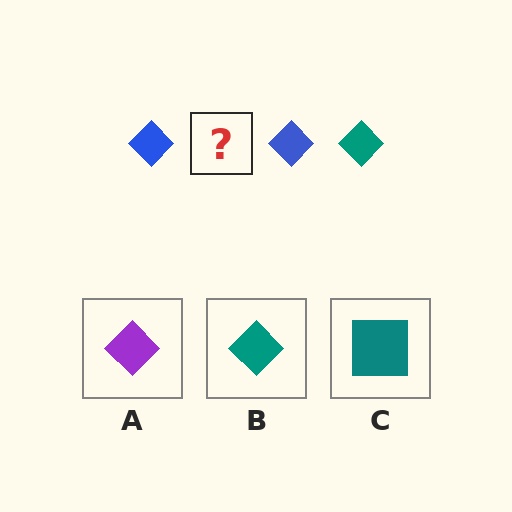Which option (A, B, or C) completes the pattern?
B.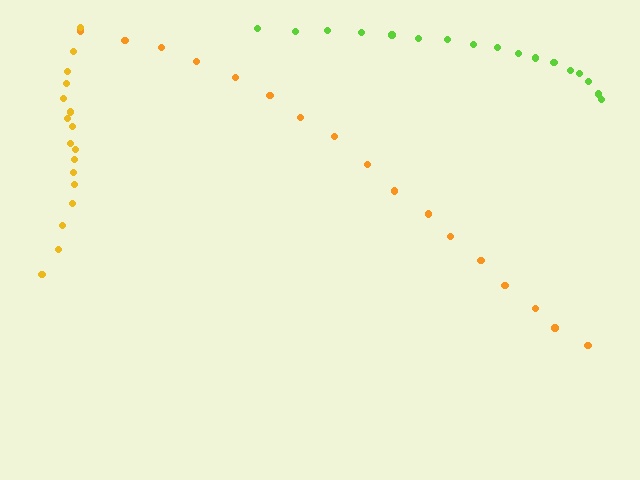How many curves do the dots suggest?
There are 3 distinct paths.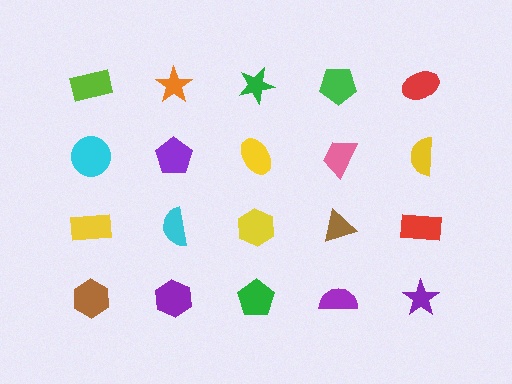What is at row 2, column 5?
A yellow semicircle.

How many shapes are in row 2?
5 shapes.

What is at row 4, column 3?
A green pentagon.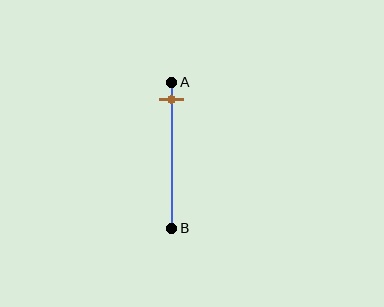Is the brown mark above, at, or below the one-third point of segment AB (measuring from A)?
The brown mark is above the one-third point of segment AB.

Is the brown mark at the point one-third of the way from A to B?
No, the mark is at about 10% from A, not at the 33% one-third point.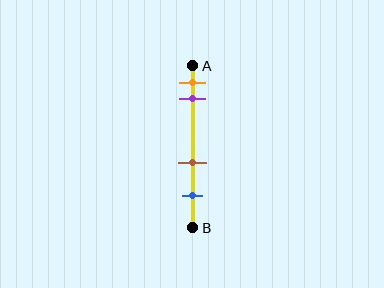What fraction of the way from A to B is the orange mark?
The orange mark is approximately 10% (0.1) of the way from A to B.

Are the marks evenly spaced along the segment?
No, the marks are not evenly spaced.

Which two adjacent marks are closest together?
The orange and purple marks are the closest adjacent pair.